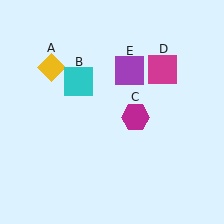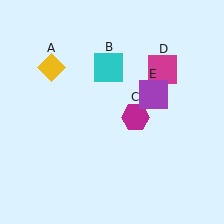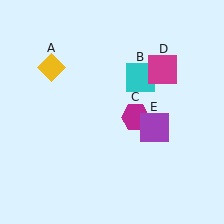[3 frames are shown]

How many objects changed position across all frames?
2 objects changed position: cyan square (object B), purple square (object E).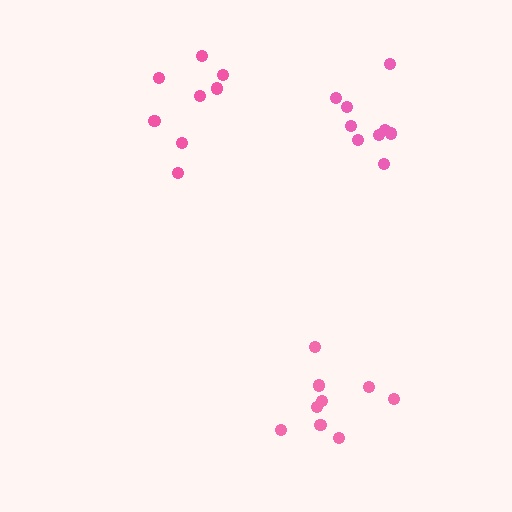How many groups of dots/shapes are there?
There are 3 groups.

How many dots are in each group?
Group 1: 9 dots, Group 2: 9 dots, Group 3: 8 dots (26 total).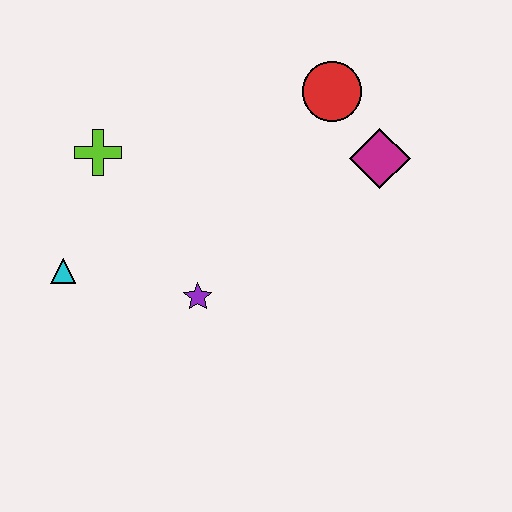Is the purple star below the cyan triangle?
Yes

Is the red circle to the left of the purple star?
No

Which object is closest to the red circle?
The magenta diamond is closest to the red circle.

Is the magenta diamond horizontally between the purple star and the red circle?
No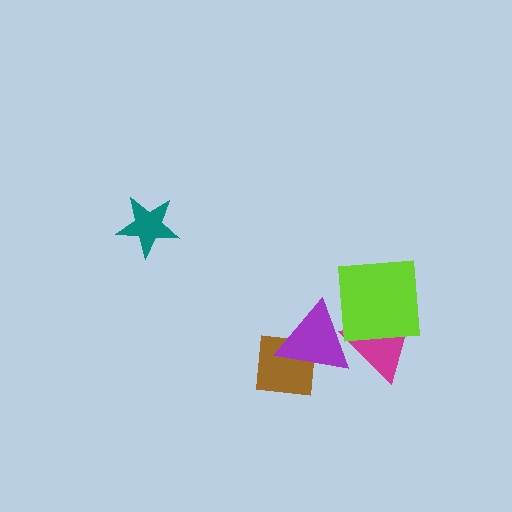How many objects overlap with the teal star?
0 objects overlap with the teal star.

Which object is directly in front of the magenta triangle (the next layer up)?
The purple triangle is directly in front of the magenta triangle.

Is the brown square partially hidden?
Yes, it is partially covered by another shape.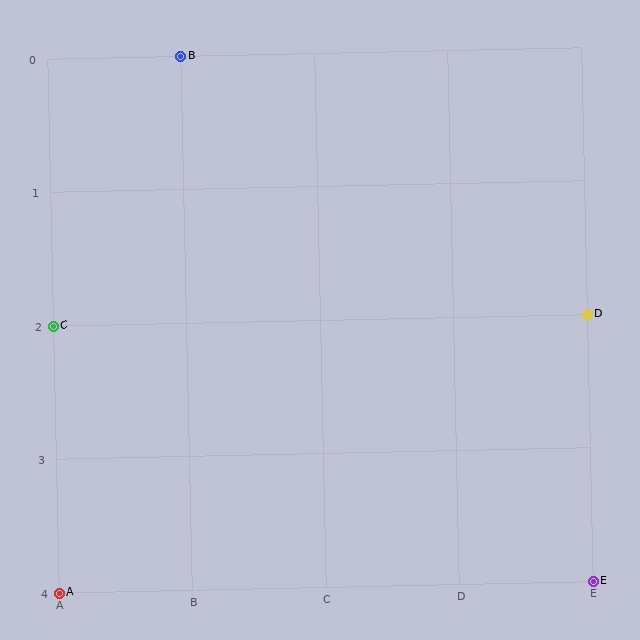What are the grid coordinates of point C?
Point C is at grid coordinates (A, 2).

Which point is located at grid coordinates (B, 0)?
Point B is at (B, 0).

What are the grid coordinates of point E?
Point E is at grid coordinates (E, 4).